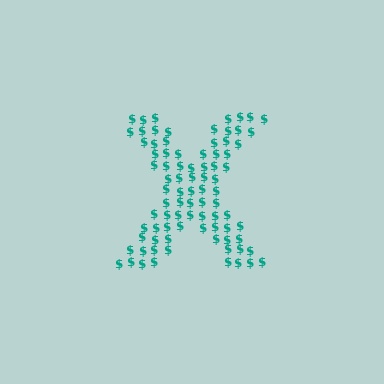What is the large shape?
The large shape is the letter X.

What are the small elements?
The small elements are dollar signs.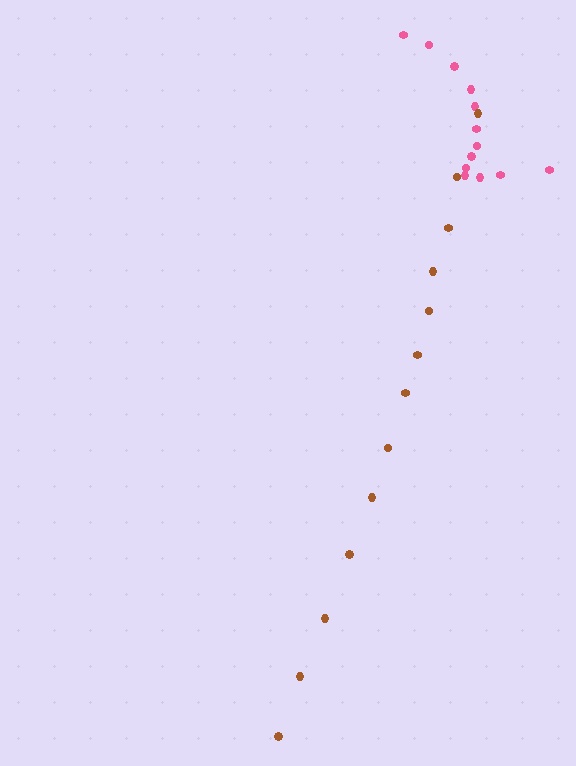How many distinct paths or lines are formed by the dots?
There are 2 distinct paths.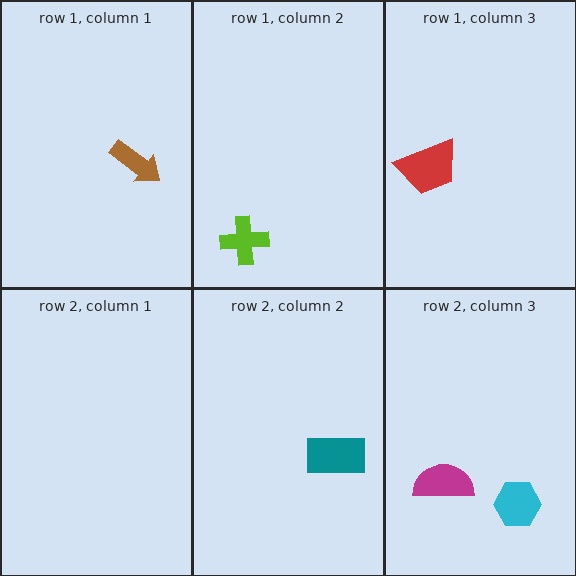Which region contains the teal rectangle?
The row 2, column 2 region.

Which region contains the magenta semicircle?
The row 2, column 3 region.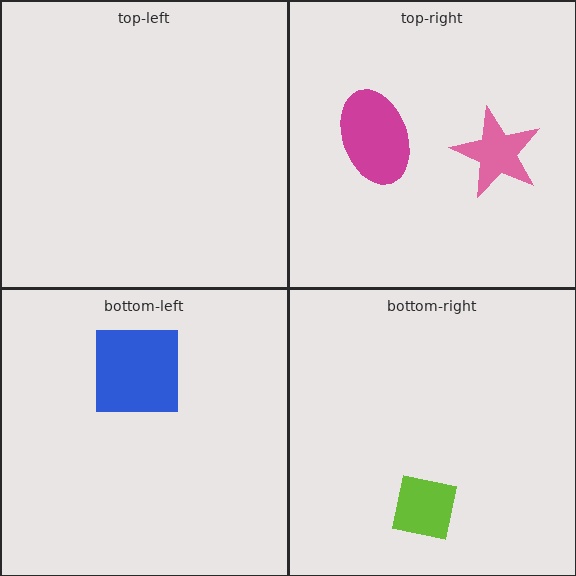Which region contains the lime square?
The bottom-right region.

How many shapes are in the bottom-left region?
1.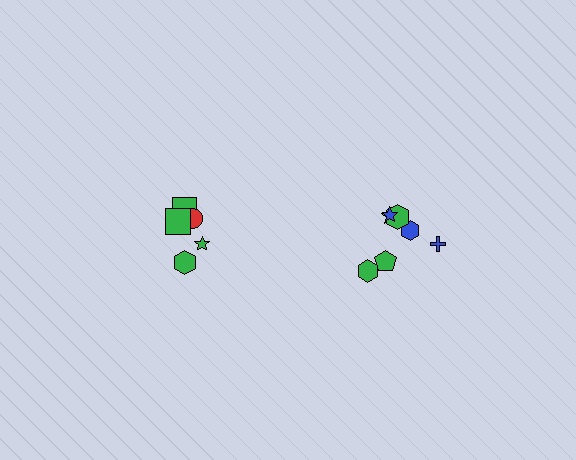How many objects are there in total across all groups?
There are 12 objects.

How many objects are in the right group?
There are 7 objects.